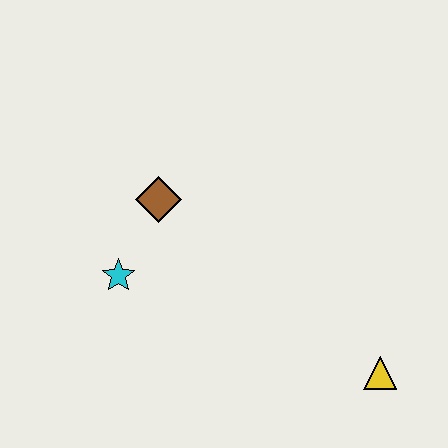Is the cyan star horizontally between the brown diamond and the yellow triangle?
No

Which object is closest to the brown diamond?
The cyan star is closest to the brown diamond.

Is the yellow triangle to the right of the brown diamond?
Yes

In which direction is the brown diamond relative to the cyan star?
The brown diamond is above the cyan star.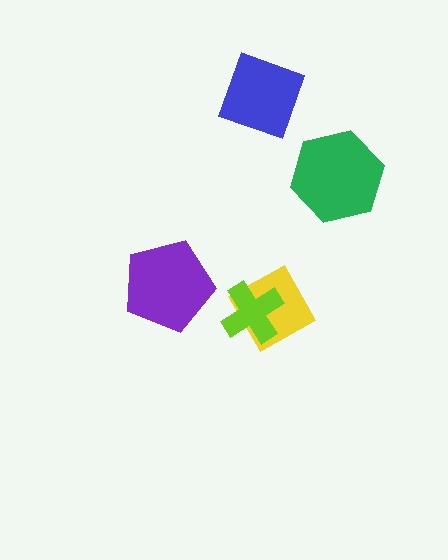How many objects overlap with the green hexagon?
0 objects overlap with the green hexagon.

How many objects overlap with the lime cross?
1 object overlaps with the lime cross.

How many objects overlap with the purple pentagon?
0 objects overlap with the purple pentagon.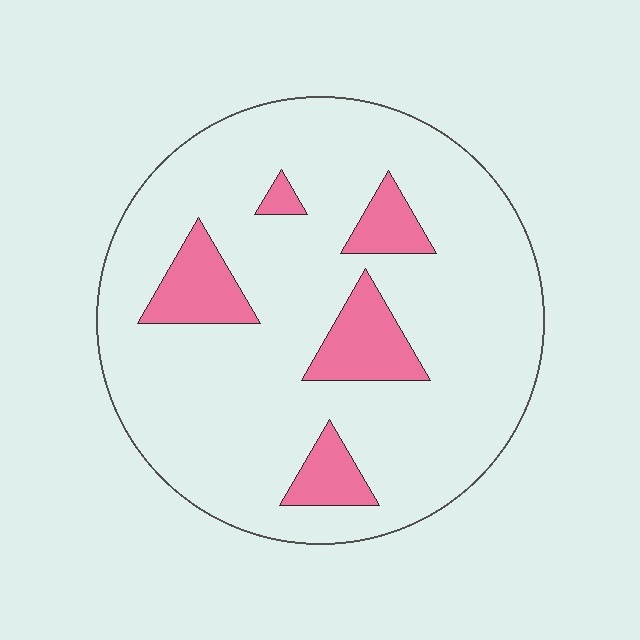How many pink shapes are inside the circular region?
5.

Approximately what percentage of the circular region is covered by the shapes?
Approximately 15%.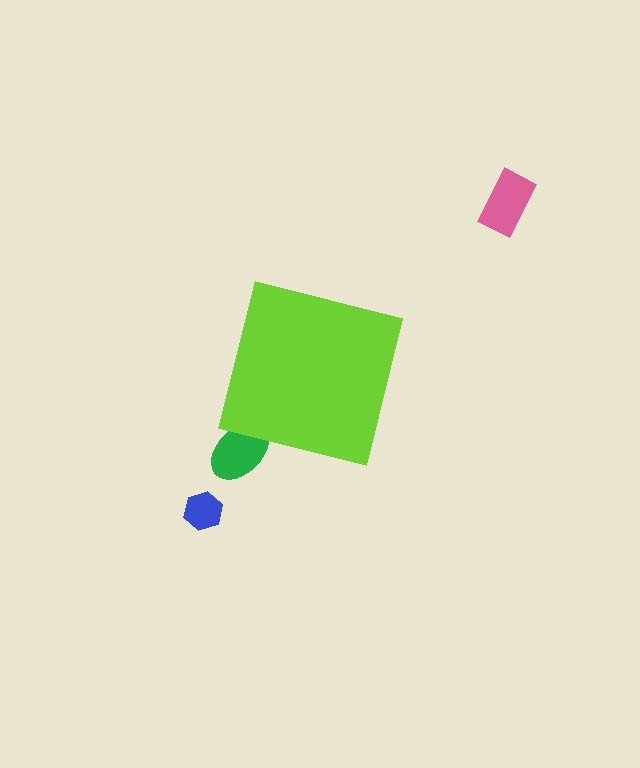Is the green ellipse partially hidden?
Yes, the green ellipse is partially hidden behind the lime square.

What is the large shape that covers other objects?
A lime square.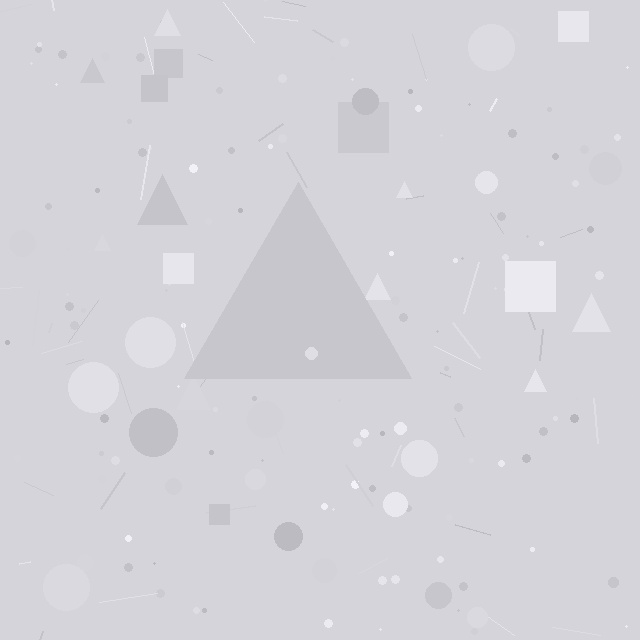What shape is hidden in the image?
A triangle is hidden in the image.